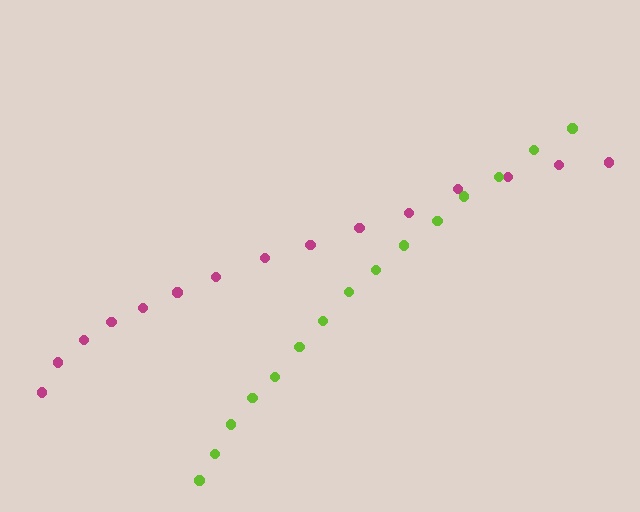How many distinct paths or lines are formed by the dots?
There are 2 distinct paths.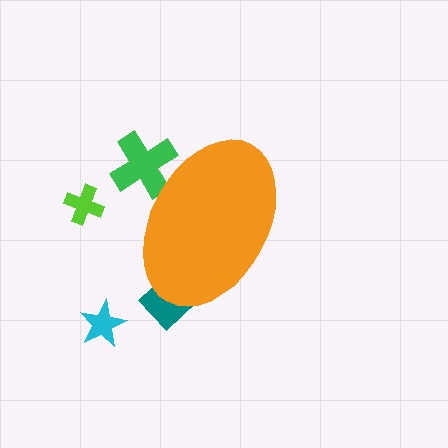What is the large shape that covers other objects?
An orange ellipse.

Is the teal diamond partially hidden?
Yes, the teal diamond is partially hidden behind the orange ellipse.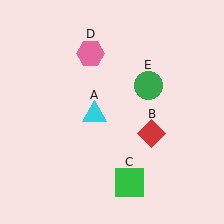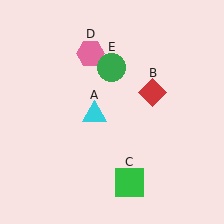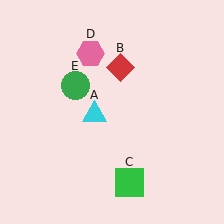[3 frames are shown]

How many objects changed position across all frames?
2 objects changed position: red diamond (object B), green circle (object E).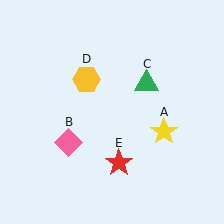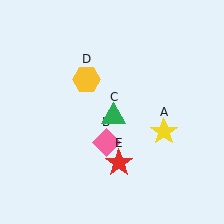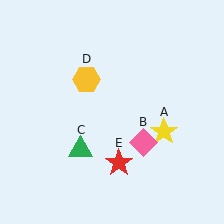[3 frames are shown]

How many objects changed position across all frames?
2 objects changed position: pink diamond (object B), green triangle (object C).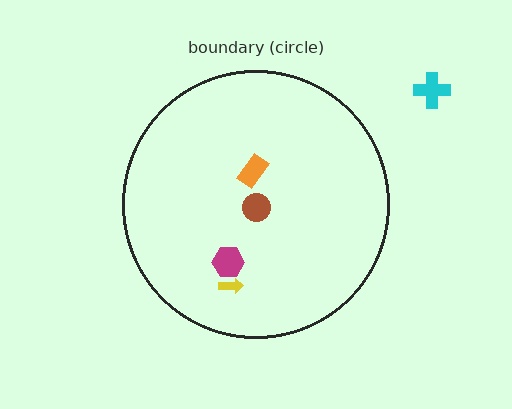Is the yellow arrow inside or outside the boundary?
Inside.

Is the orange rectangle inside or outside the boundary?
Inside.